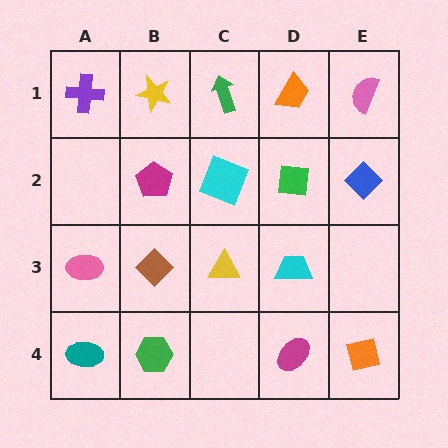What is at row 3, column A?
A pink ellipse.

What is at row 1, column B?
A yellow star.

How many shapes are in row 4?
4 shapes.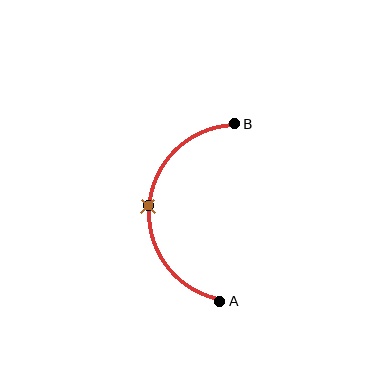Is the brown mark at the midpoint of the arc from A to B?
Yes. The brown mark lies on the arc at equal arc-length from both A and B — it is the arc midpoint.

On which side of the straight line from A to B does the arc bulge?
The arc bulges to the left of the straight line connecting A and B.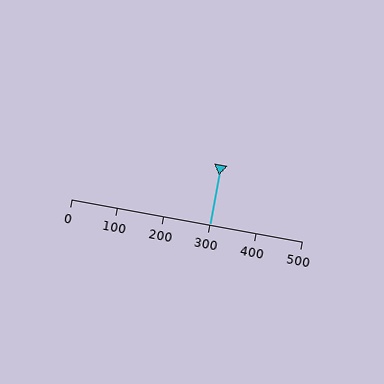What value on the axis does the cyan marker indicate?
The marker indicates approximately 300.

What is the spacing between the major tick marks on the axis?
The major ticks are spaced 100 apart.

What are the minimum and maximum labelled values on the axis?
The axis runs from 0 to 500.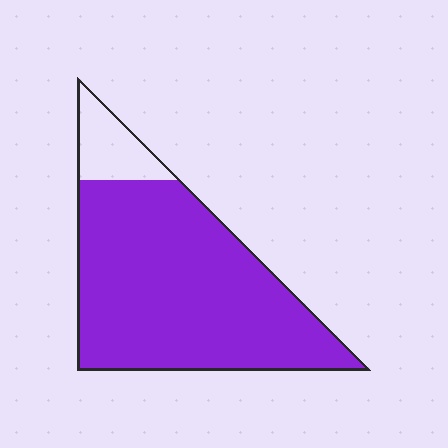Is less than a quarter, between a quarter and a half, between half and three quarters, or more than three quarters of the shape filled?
More than three quarters.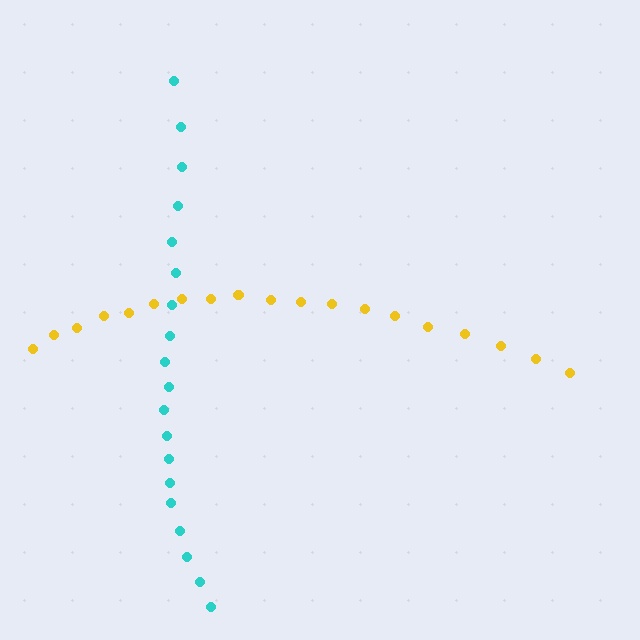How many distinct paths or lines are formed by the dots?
There are 2 distinct paths.